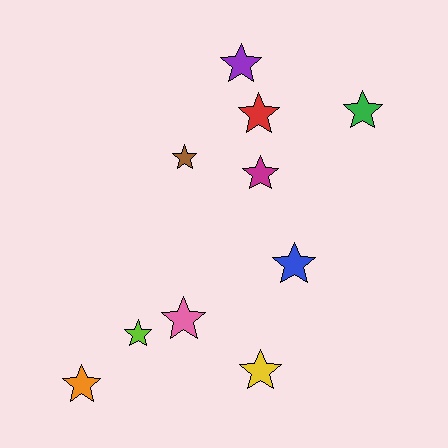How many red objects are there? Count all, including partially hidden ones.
There is 1 red object.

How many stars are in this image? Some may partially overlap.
There are 10 stars.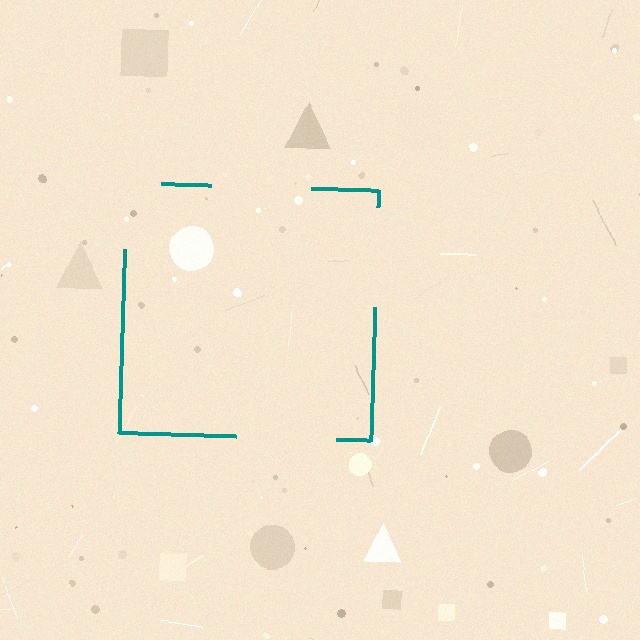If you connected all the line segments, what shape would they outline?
They would outline a square.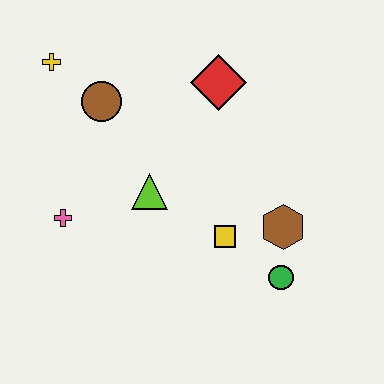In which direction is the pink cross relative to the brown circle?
The pink cross is below the brown circle.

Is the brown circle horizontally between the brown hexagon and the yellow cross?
Yes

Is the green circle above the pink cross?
No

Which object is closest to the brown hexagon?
The green circle is closest to the brown hexagon.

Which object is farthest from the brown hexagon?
The yellow cross is farthest from the brown hexagon.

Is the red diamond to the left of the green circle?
Yes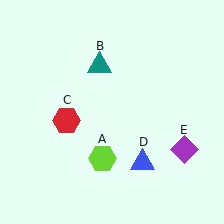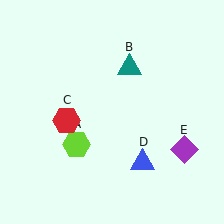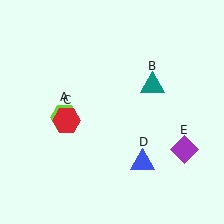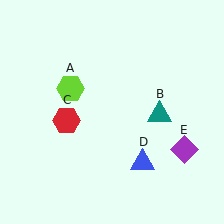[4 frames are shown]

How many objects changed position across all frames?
2 objects changed position: lime hexagon (object A), teal triangle (object B).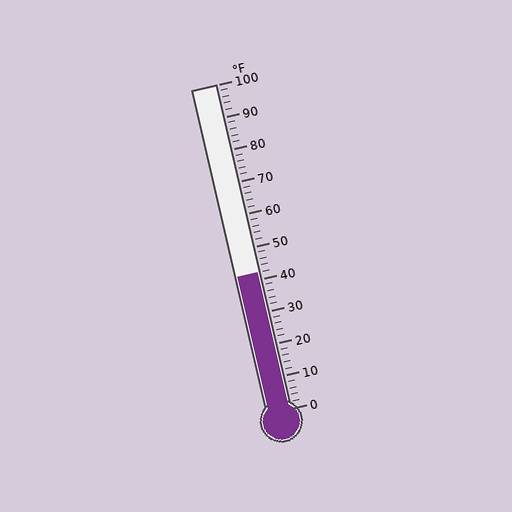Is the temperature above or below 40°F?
The temperature is above 40°F.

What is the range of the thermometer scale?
The thermometer scale ranges from 0°F to 100°F.